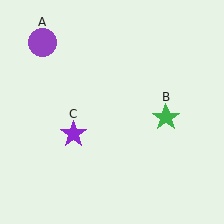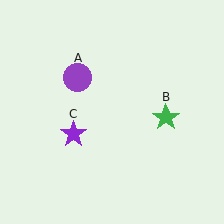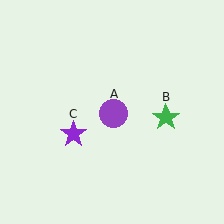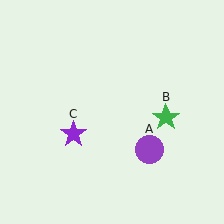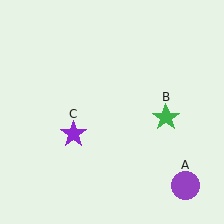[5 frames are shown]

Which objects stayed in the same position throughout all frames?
Green star (object B) and purple star (object C) remained stationary.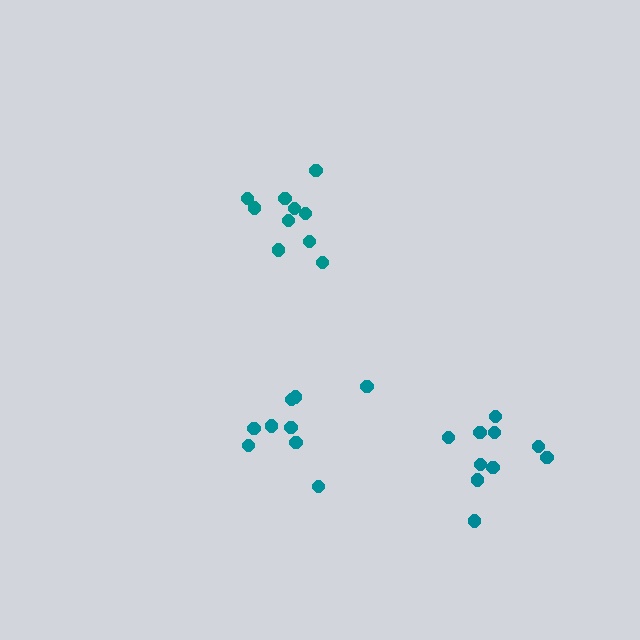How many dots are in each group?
Group 1: 9 dots, Group 2: 10 dots, Group 3: 10 dots (29 total).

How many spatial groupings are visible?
There are 3 spatial groupings.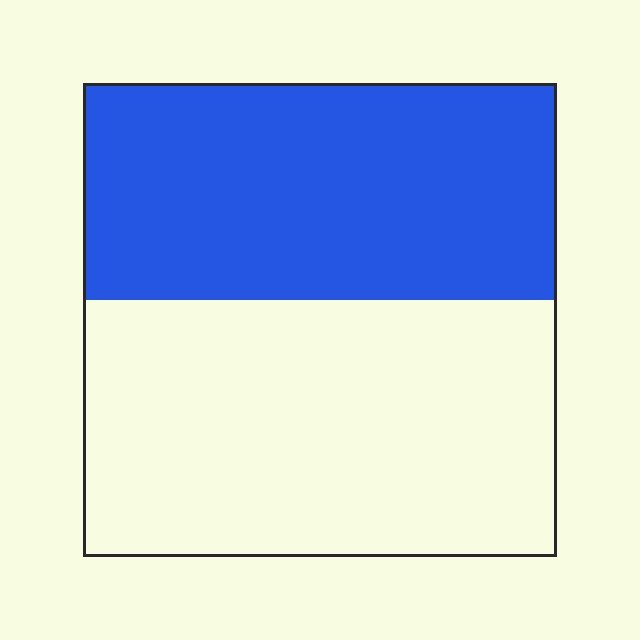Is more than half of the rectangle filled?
No.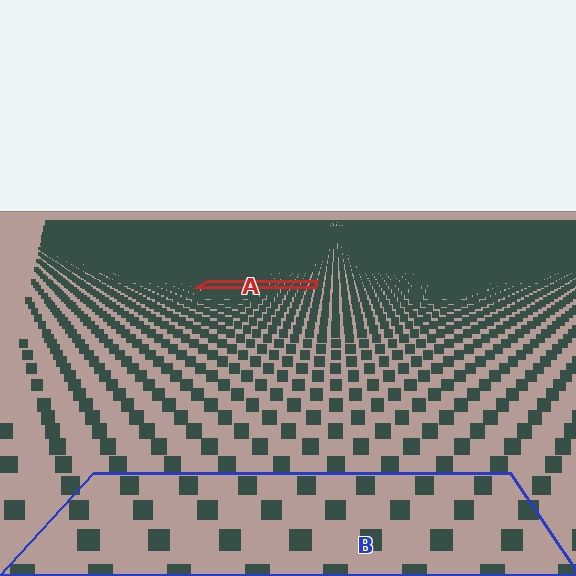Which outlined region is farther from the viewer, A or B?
Region A is farther from the viewer — the texture elements inside it appear smaller and more densely packed.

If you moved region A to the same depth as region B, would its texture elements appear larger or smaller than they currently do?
They would appear larger. At a closer depth, the same texture elements are projected at a bigger on-screen size.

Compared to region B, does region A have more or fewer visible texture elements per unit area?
Region A has more texture elements per unit area — they are packed more densely because it is farther away.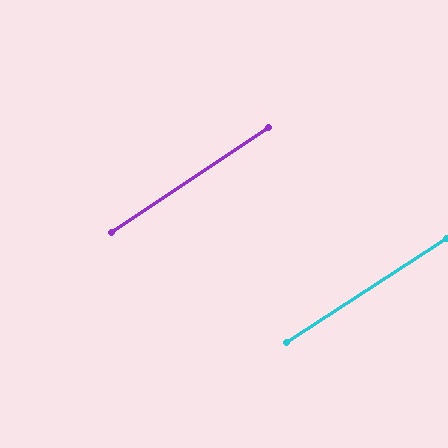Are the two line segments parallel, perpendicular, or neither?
Parallel — their directions differ by only 0.9°.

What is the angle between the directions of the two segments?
Approximately 1 degree.